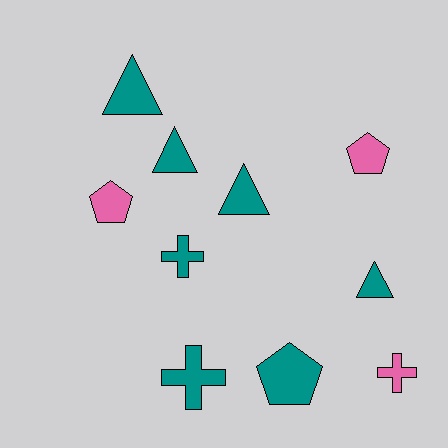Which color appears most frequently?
Teal, with 7 objects.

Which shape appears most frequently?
Triangle, with 4 objects.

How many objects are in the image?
There are 10 objects.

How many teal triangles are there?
There are 4 teal triangles.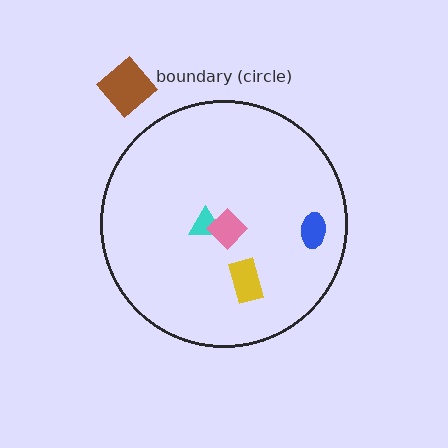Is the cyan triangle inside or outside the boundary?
Inside.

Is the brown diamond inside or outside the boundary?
Outside.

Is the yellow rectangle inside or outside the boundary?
Inside.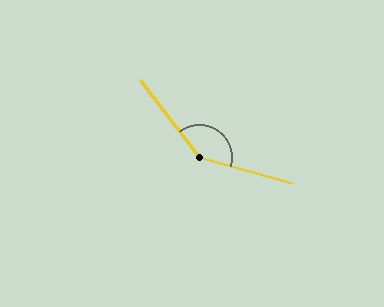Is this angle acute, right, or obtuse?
It is obtuse.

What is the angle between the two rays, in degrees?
Approximately 144 degrees.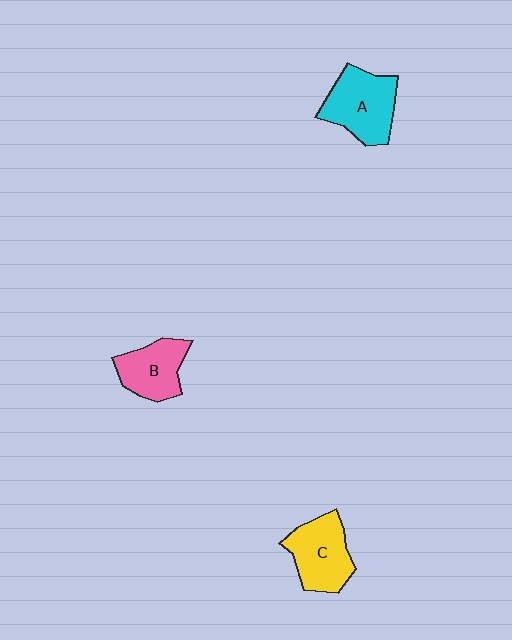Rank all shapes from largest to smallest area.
From largest to smallest: A (cyan), C (yellow), B (pink).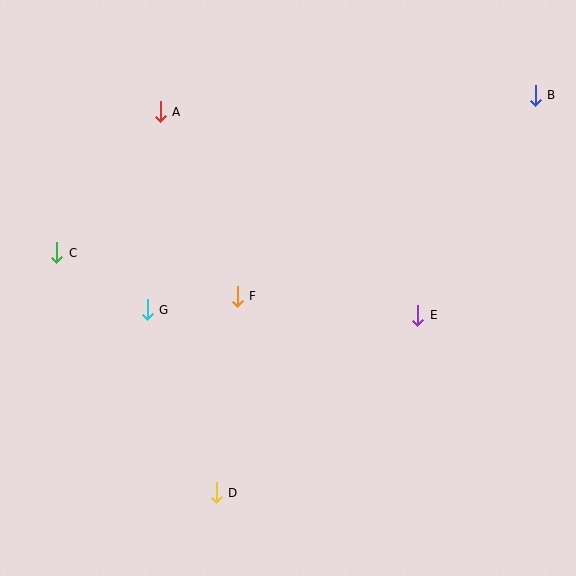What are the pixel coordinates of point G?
Point G is at (147, 310).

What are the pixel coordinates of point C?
Point C is at (57, 253).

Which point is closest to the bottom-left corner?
Point D is closest to the bottom-left corner.